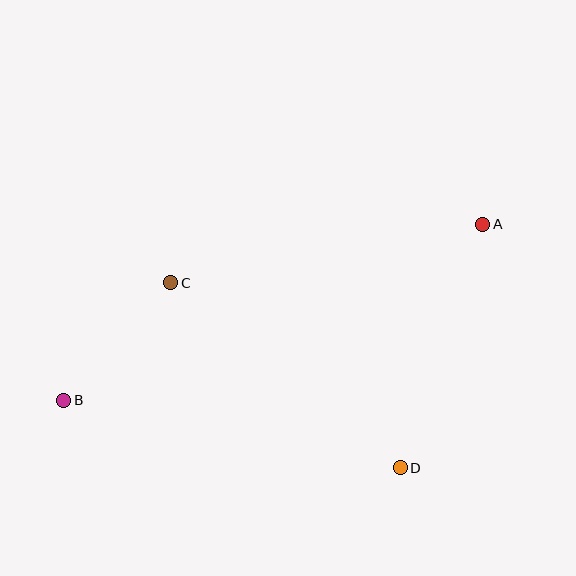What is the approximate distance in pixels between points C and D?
The distance between C and D is approximately 294 pixels.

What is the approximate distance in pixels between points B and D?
The distance between B and D is approximately 343 pixels.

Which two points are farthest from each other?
Points A and B are farthest from each other.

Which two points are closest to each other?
Points B and C are closest to each other.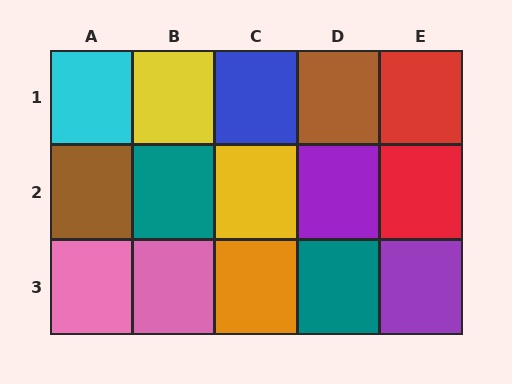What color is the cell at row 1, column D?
Brown.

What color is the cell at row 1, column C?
Blue.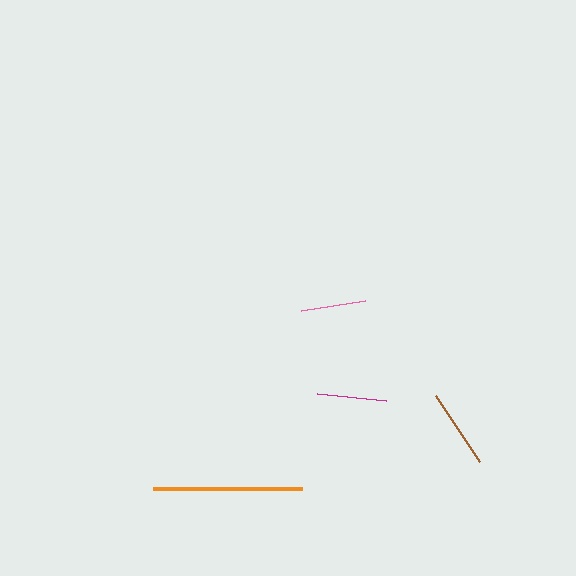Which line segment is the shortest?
The pink line is the shortest at approximately 65 pixels.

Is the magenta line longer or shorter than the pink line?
The magenta line is longer than the pink line.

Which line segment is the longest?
The orange line is the longest at approximately 149 pixels.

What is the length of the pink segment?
The pink segment is approximately 65 pixels long.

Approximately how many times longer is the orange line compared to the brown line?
The orange line is approximately 1.9 times the length of the brown line.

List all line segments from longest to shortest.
From longest to shortest: orange, brown, magenta, pink.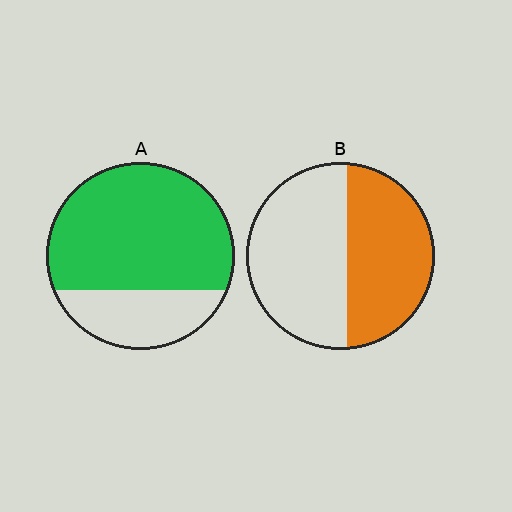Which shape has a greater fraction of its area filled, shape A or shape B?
Shape A.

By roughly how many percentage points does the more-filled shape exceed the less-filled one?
By roughly 25 percentage points (A over B).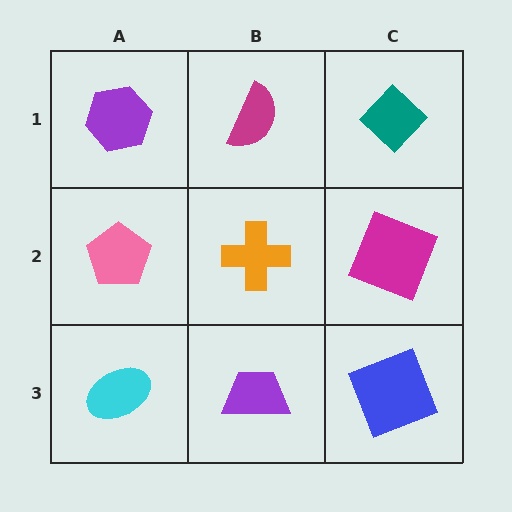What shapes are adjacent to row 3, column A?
A pink pentagon (row 2, column A), a purple trapezoid (row 3, column B).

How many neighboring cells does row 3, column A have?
2.